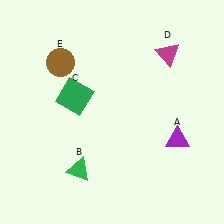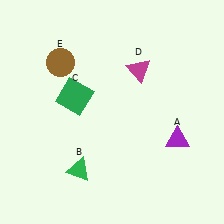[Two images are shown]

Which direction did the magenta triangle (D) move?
The magenta triangle (D) moved left.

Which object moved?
The magenta triangle (D) moved left.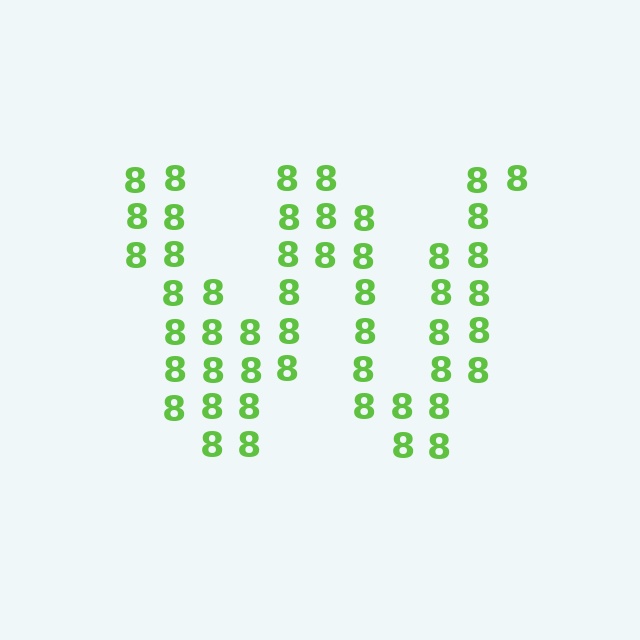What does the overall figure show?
The overall figure shows the letter W.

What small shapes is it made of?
It is made of small digit 8's.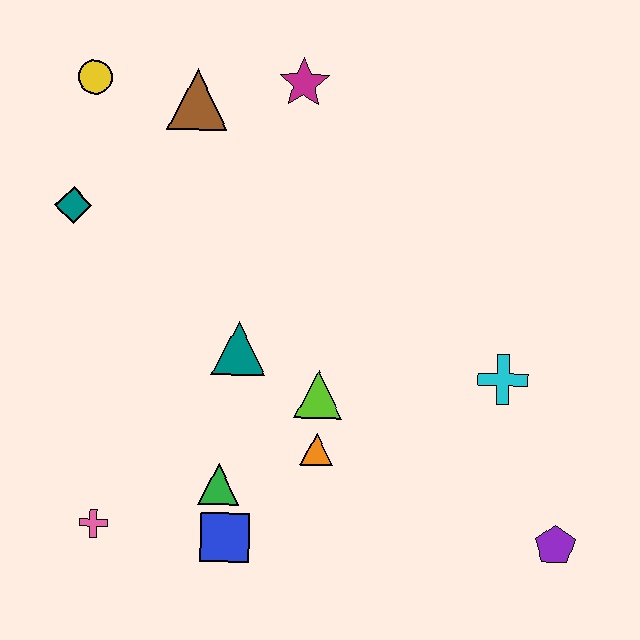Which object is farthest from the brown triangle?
The purple pentagon is farthest from the brown triangle.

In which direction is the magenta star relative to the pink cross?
The magenta star is above the pink cross.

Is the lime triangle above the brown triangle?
No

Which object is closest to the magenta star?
The brown triangle is closest to the magenta star.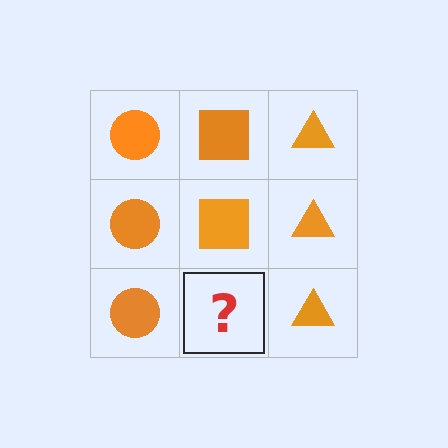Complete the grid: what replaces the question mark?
The question mark should be replaced with an orange square.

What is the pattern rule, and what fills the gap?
The rule is that each column has a consistent shape. The gap should be filled with an orange square.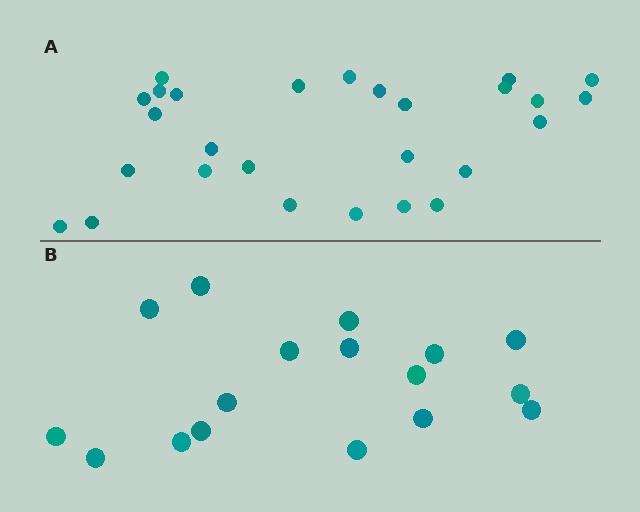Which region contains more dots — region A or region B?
Region A (the top region) has more dots.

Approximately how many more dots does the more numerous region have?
Region A has roughly 10 or so more dots than region B.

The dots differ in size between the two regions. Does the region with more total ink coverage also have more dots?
No. Region B has more total ink coverage because its dots are larger, but region A actually contains more individual dots. Total area can be misleading — the number of items is what matters here.